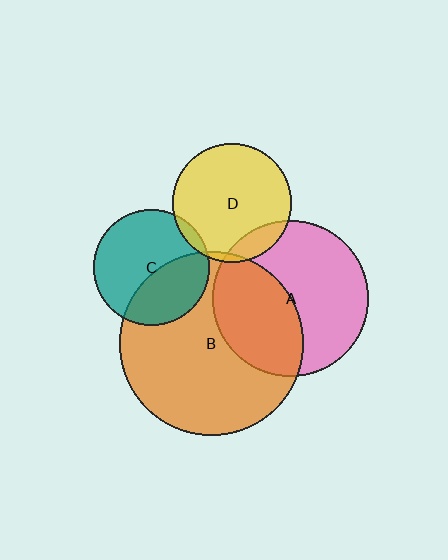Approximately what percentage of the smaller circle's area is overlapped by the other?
Approximately 40%.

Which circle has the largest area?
Circle B (orange).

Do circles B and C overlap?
Yes.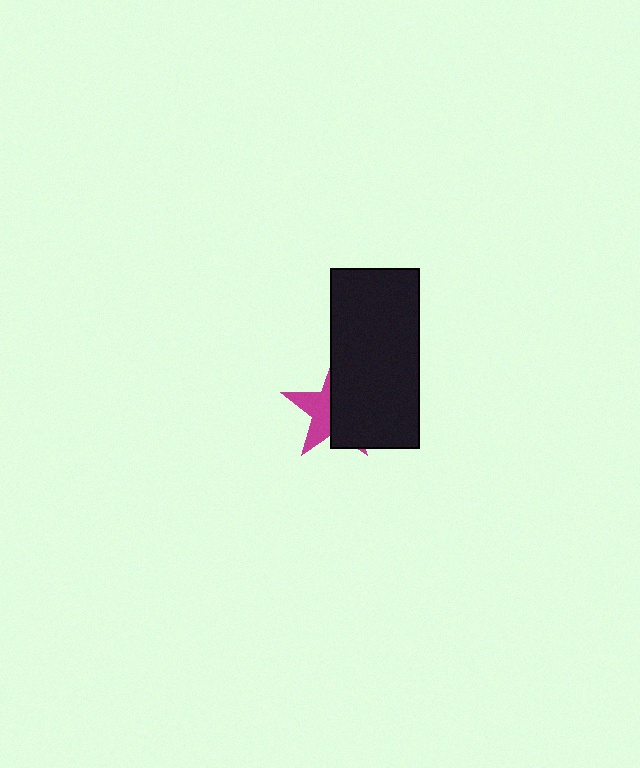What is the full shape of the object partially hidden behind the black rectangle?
The partially hidden object is a magenta star.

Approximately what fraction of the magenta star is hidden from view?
Roughly 58% of the magenta star is hidden behind the black rectangle.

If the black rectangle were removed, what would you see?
You would see the complete magenta star.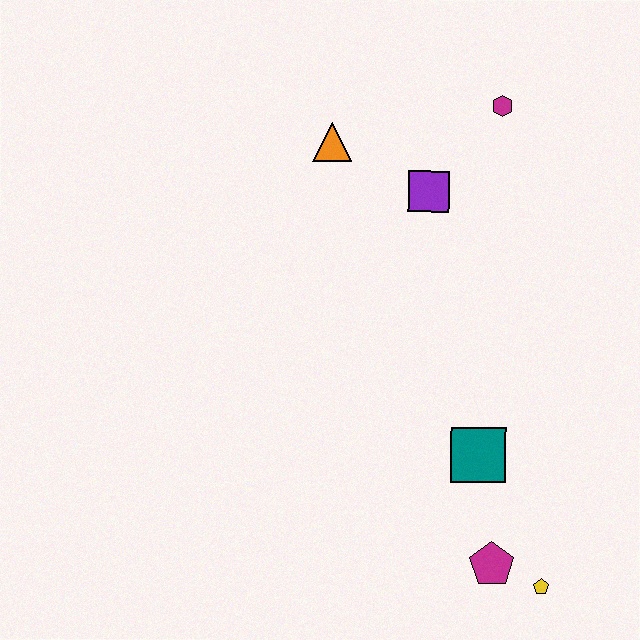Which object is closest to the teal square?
The magenta pentagon is closest to the teal square.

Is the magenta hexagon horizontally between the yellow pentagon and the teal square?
Yes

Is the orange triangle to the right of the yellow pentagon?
No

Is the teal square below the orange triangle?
Yes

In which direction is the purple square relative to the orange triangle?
The purple square is to the right of the orange triangle.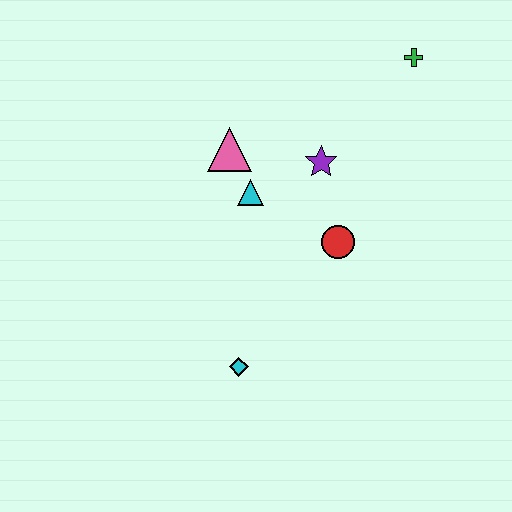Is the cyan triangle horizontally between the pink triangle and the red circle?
Yes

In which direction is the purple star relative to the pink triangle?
The purple star is to the right of the pink triangle.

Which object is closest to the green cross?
The purple star is closest to the green cross.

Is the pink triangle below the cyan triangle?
No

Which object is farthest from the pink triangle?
The cyan diamond is farthest from the pink triangle.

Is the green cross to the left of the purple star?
No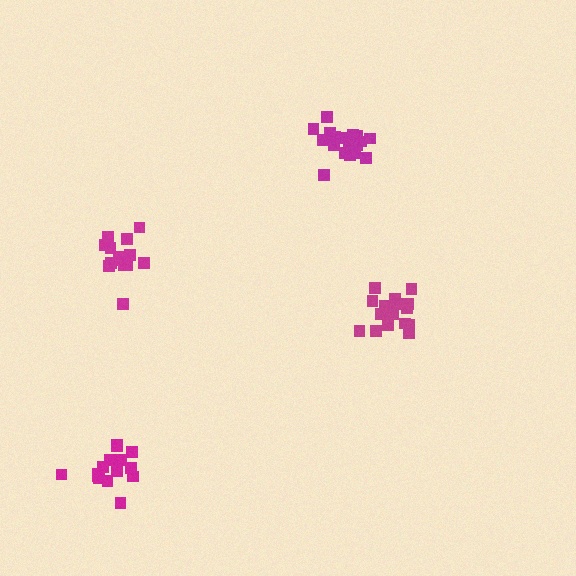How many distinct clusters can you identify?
There are 4 distinct clusters.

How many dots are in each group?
Group 1: 17 dots, Group 2: 15 dots, Group 3: 14 dots, Group 4: 18 dots (64 total).